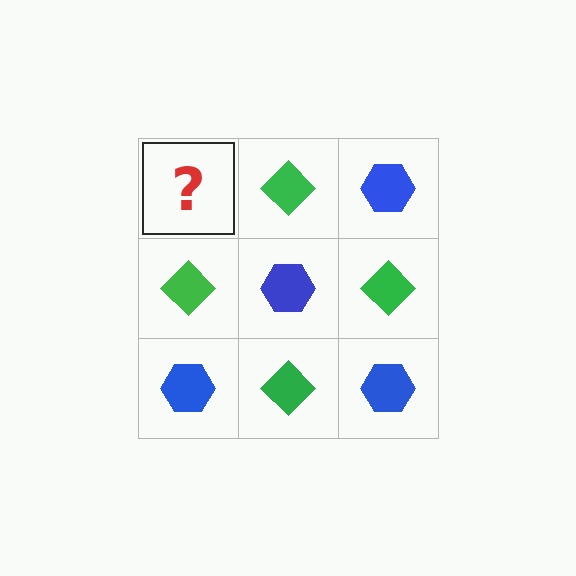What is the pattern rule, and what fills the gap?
The rule is that it alternates blue hexagon and green diamond in a checkerboard pattern. The gap should be filled with a blue hexagon.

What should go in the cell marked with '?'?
The missing cell should contain a blue hexagon.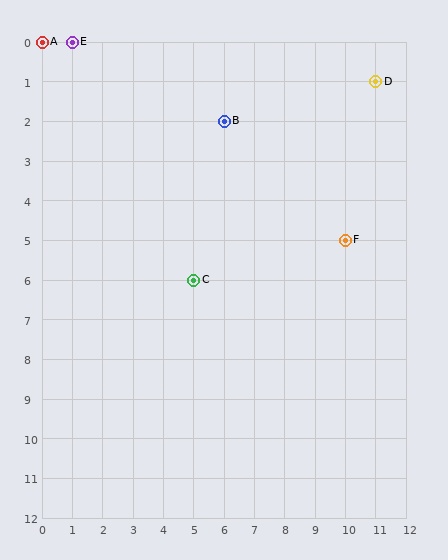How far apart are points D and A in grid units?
Points D and A are 11 columns and 1 row apart (about 11.0 grid units diagonally).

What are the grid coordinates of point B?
Point B is at grid coordinates (6, 2).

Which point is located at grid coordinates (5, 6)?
Point C is at (5, 6).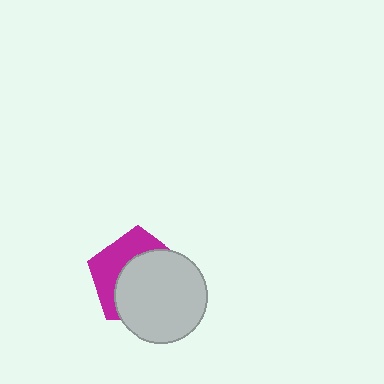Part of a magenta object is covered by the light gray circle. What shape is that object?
It is a pentagon.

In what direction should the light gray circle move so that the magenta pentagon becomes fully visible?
The light gray circle should move toward the lower-right. That is the shortest direction to clear the overlap and leave the magenta pentagon fully visible.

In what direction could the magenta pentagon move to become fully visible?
The magenta pentagon could move toward the upper-left. That would shift it out from behind the light gray circle entirely.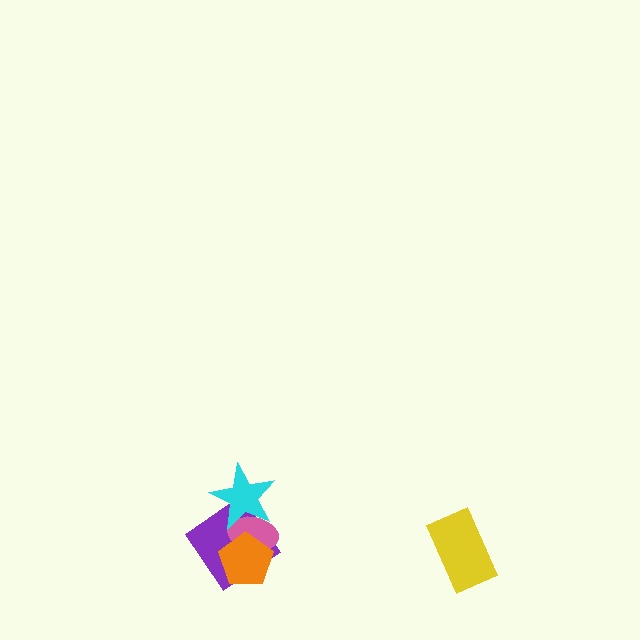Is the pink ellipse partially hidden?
Yes, it is partially covered by another shape.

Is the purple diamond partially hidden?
Yes, it is partially covered by another shape.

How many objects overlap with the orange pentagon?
2 objects overlap with the orange pentagon.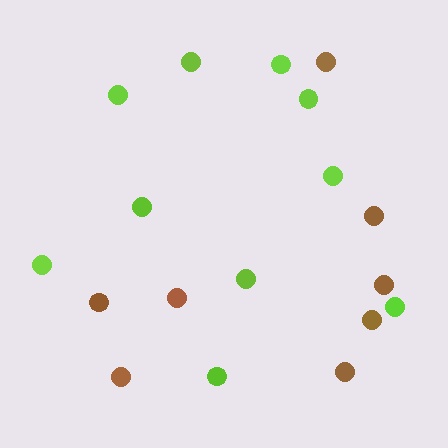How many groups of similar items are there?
There are 2 groups: one group of lime circles (10) and one group of brown circles (8).